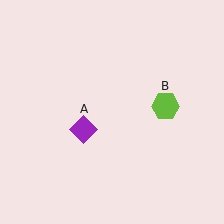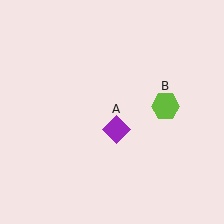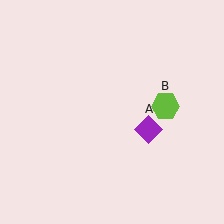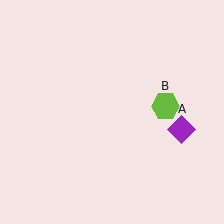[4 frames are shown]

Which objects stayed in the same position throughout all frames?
Lime hexagon (object B) remained stationary.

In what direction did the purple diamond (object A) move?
The purple diamond (object A) moved right.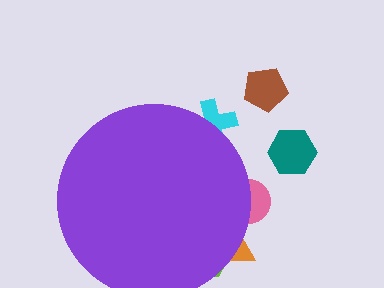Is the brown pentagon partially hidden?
No, the brown pentagon is fully visible.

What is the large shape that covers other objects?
A purple circle.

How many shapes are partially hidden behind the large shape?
4 shapes are partially hidden.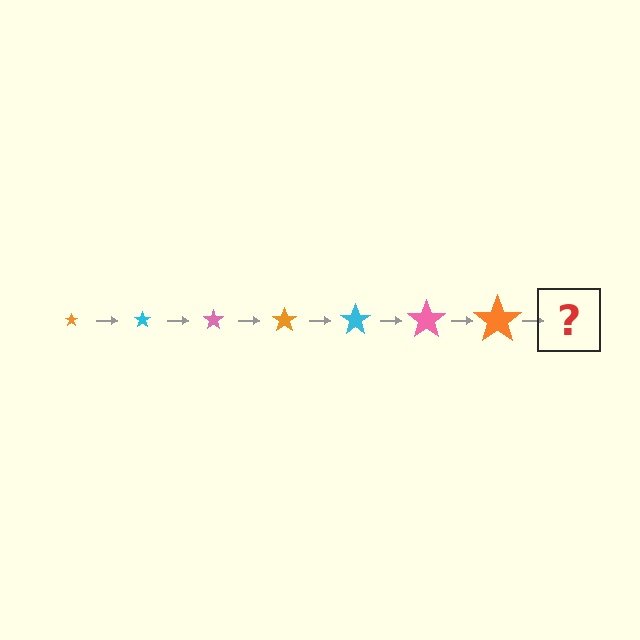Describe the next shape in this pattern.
It should be a cyan star, larger than the previous one.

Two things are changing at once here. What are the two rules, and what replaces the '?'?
The two rules are that the star grows larger each step and the color cycles through orange, cyan, and pink. The '?' should be a cyan star, larger than the previous one.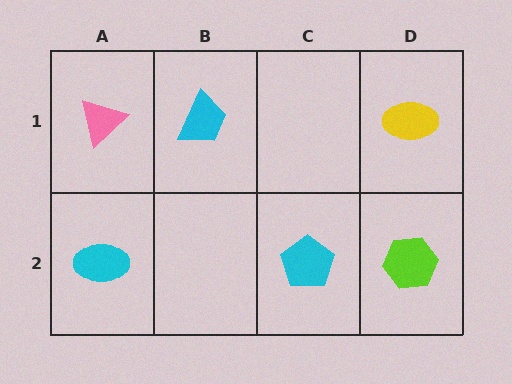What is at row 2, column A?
A cyan ellipse.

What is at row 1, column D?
A yellow ellipse.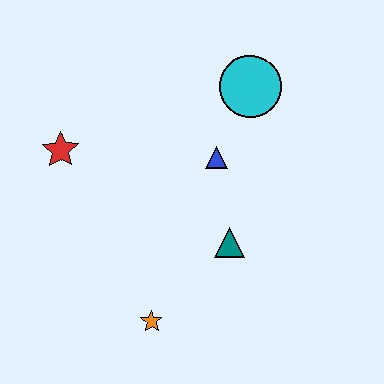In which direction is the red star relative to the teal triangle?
The red star is to the left of the teal triangle.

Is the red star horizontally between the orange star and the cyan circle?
No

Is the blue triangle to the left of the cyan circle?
Yes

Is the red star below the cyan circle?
Yes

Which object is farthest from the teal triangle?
The red star is farthest from the teal triangle.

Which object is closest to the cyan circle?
The blue triangle is closest to the cyan circle.